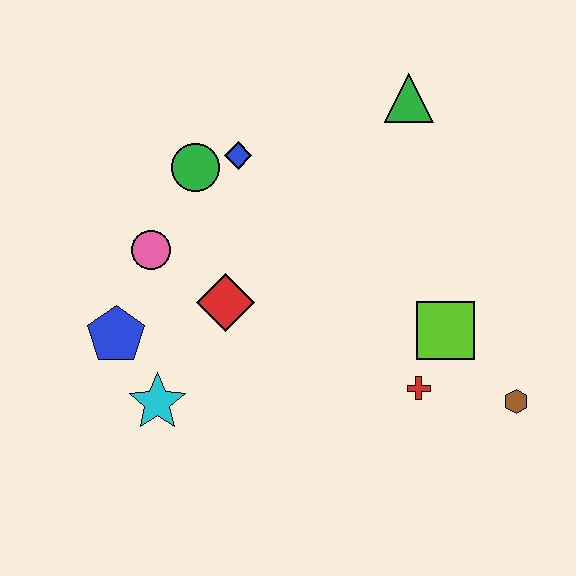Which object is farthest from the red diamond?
The brown hexagon is farthest from the red diamond.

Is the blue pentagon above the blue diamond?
No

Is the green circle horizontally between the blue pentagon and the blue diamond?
Yes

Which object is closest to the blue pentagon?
The cyan star is closest to the blue pentagon.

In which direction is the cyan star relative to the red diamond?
The cyan star is below the red diamond.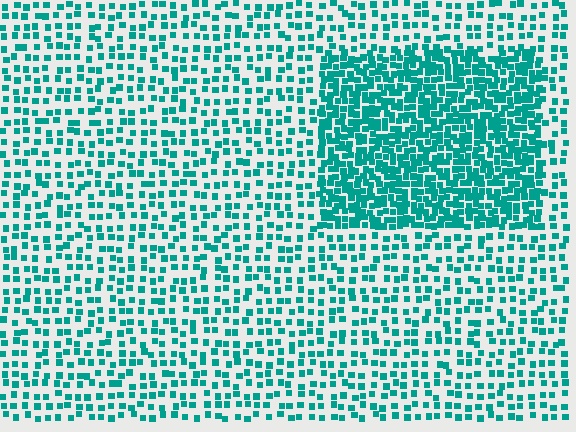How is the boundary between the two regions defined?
The boundary is defined by a change in element density (approximately 2.3x ratio). All elements are the same color, size, and shape.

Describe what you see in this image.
The image contains small teal elements arranged at two different densities. A rectangle-shaped region is visible where the elements are more densely packed than the surrounding area.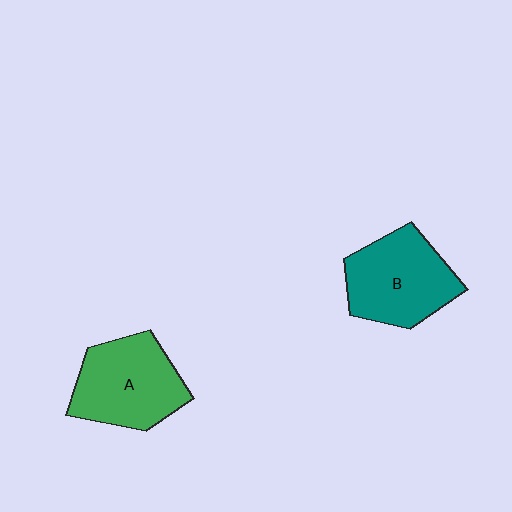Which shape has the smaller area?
Shape B (teal).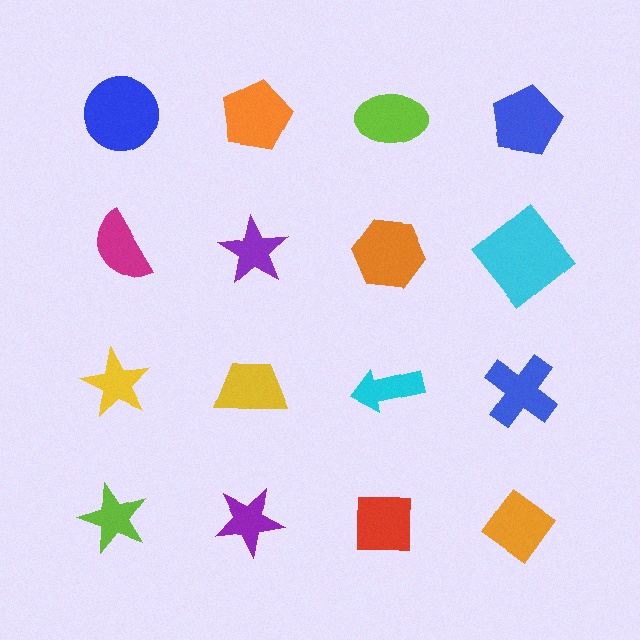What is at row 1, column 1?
A blue circle.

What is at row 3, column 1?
A yellow star.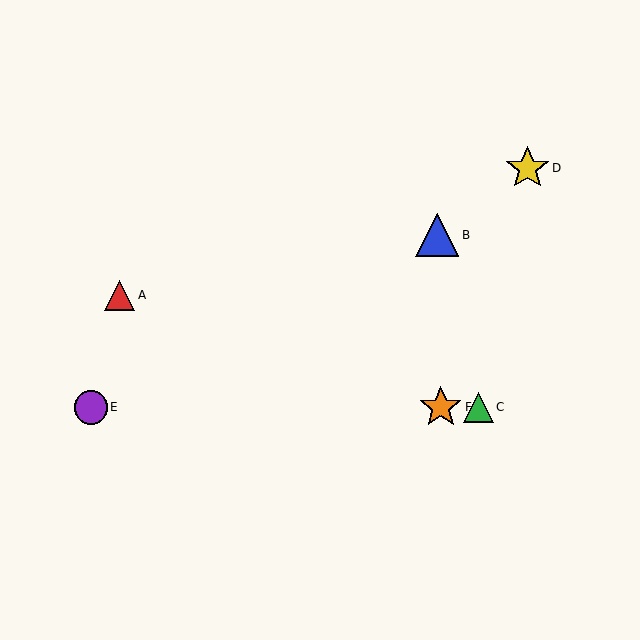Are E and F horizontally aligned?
Yes, both are at y≈407.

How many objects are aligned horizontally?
3 objects (C, E, F) are aligned horizontally.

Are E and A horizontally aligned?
No, E is at y≈407 and A is at y≈295.